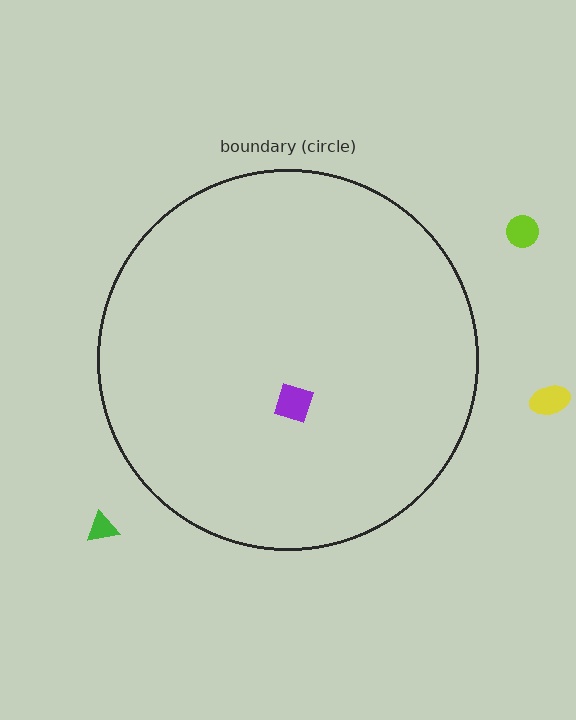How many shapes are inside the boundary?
1 inside, 3 outside.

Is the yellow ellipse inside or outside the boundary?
Outside.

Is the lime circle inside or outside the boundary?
Outside.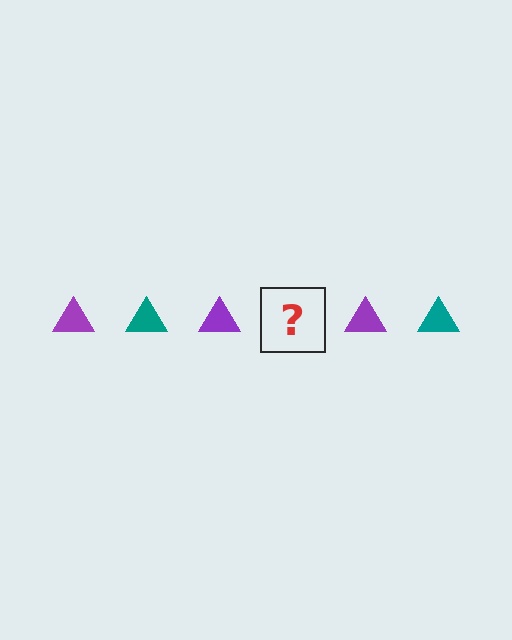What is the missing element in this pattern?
The missing element is a teal triangle.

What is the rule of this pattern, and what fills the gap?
The rule is that the pattern cycles through purple, teal triangles. The gap should be filled with a teal triangle.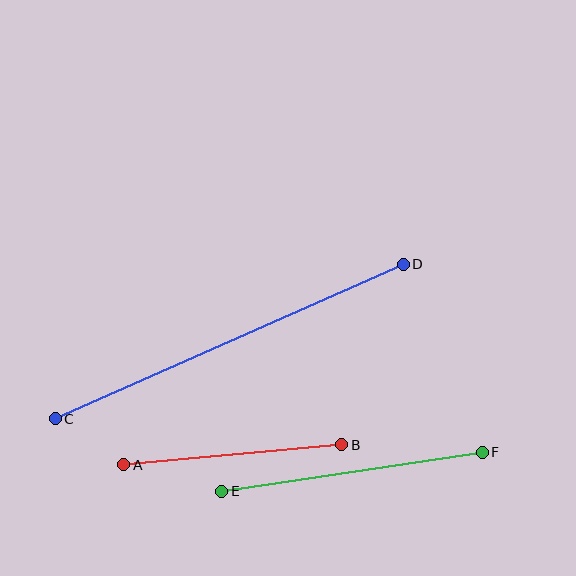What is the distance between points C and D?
The distance is approximately 381 pixels.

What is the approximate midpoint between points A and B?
The midpoint is at approximately (233, 455) pixels.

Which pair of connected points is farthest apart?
Points C and D are farthest apart.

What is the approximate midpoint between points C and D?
The midpoint is at approximately (229, 342) pixels.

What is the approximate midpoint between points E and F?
The midpoint is at approximately (352, 472) pixels.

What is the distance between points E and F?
The distance is approximately 264 pixels.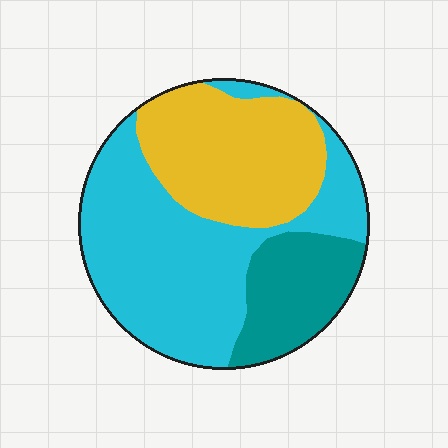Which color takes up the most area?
Cyan, at roughly 50%.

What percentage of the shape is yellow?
Yellow takes up between a quarter and a half of the shape.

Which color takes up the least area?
Teal, at roughly 20%.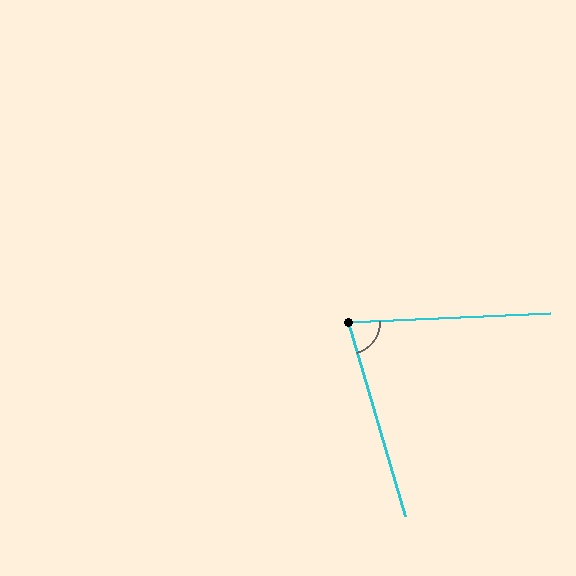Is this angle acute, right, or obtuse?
It is acute.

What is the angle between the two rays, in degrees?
Approximately 76 degrees.